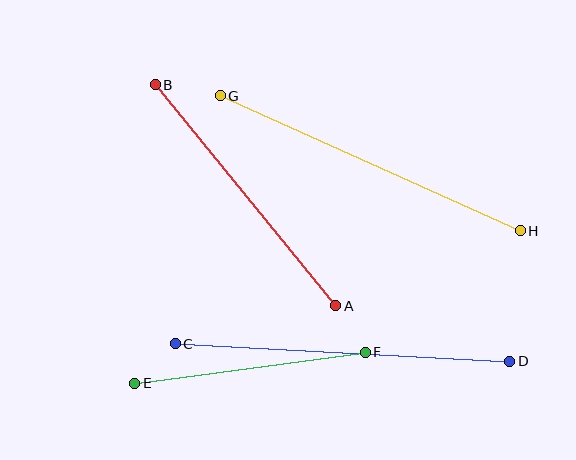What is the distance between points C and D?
The distance is approximately 335 pixels.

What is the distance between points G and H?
The distance is approximately 329 pixels.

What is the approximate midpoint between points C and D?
The midpoint is at approximately (343, 352) pixels.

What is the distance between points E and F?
The distance is approximately 233 pixels.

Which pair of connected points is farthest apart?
Points C and D are farthest apart.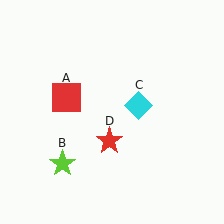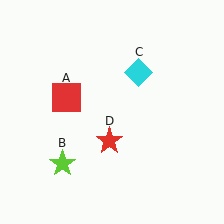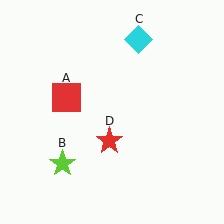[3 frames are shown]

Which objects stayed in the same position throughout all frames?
Red square (object A) and lime star (object B) and red star (object D) remained stationary.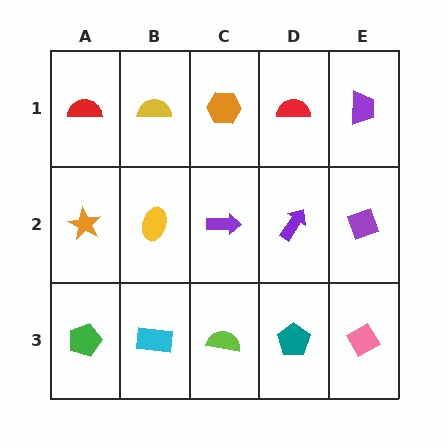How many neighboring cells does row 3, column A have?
2.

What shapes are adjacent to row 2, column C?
An orange hexagon (row 1, column C), a lime semicircle (row 3, column C), a yellow ellipse (row 2, column B), a purple arrow (row 2, column D).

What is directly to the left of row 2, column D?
A purple arrow.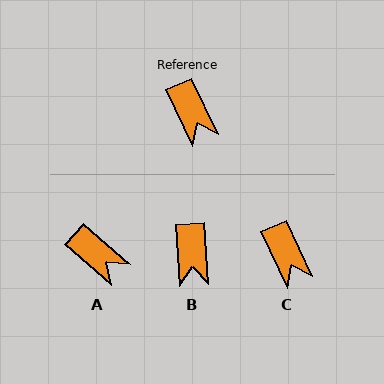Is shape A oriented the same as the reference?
No, it is off by about 24 degrees.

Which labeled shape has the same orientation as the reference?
C.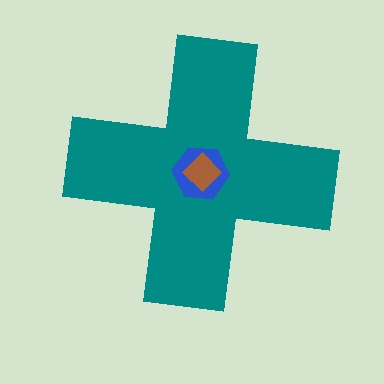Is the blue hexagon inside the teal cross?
Yes.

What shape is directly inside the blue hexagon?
The brown diamond.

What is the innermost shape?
The brown diamond.